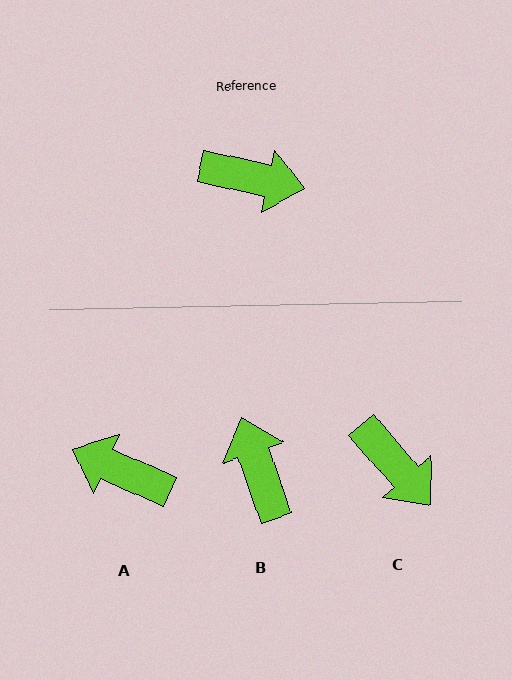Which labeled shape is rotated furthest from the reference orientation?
A, about 169 degrees away.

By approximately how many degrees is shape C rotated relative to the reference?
Approximately 37 degrees clockwise.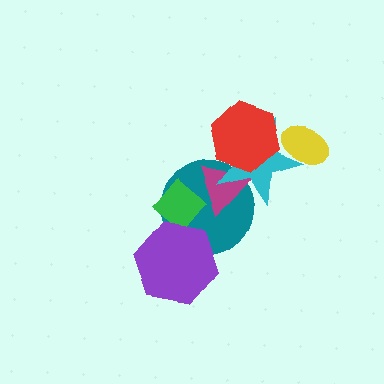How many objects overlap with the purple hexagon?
2 objects overlap with the purple hexagon.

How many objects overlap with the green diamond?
3 objects overlap with the green diamond.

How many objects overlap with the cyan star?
4 objects overlap with the cyan star.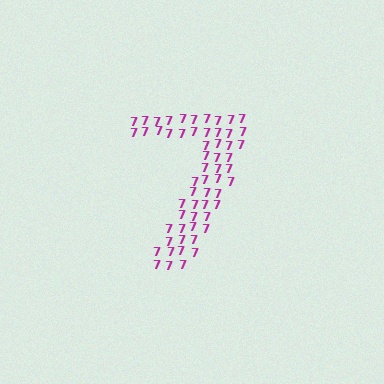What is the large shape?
The large shape is the digit 7.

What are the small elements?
The small elements are digit 7's.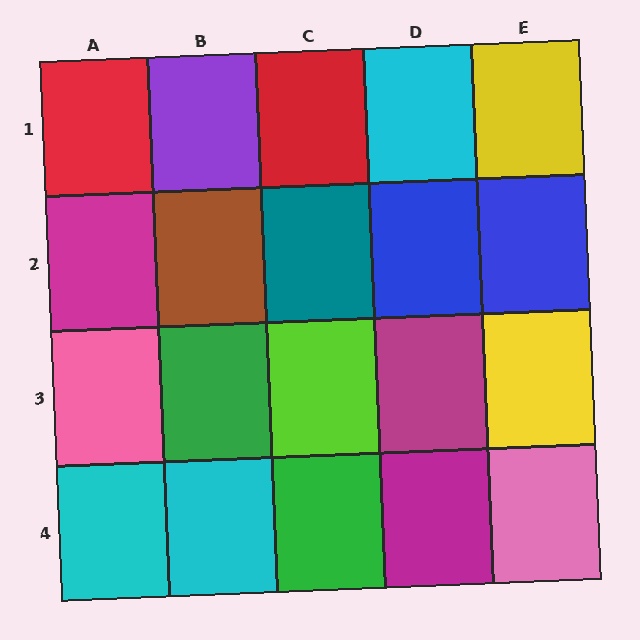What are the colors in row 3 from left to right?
Pink, green, lime, magenta, yellow.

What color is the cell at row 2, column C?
Teal.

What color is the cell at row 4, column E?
Pink.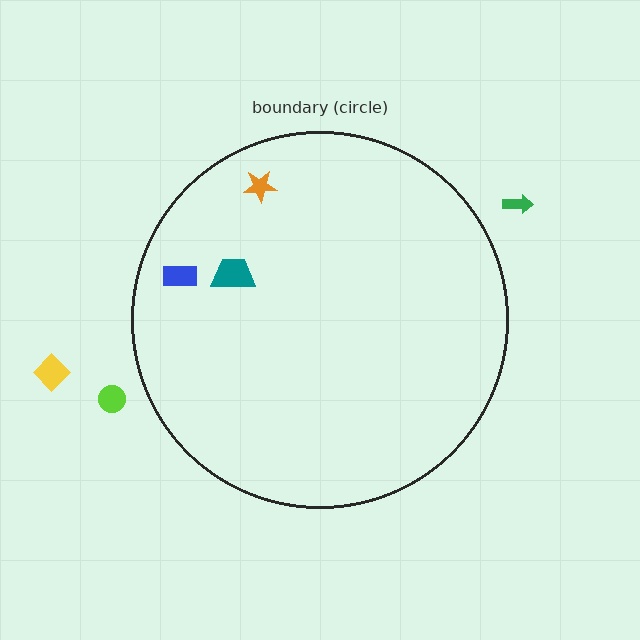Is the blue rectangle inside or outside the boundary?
Inside.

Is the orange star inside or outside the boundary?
Inside.